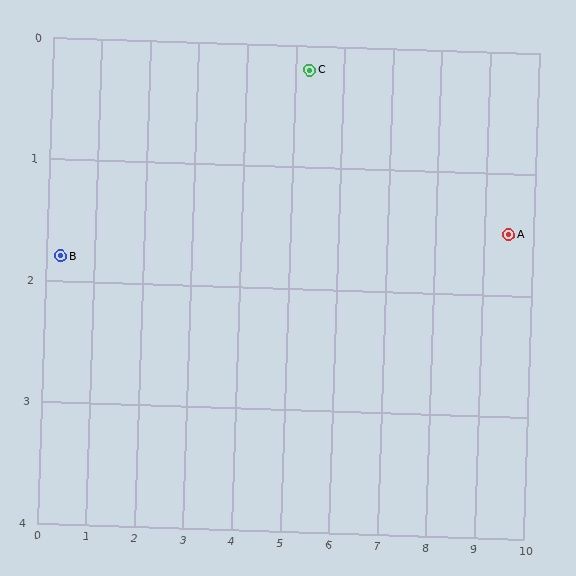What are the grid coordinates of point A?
Point A is at approximately (9.5, 1.5).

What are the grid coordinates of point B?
Point B is at approximately (0.3, 1.8).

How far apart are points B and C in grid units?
Points B and C are about 5.2 grid units apart.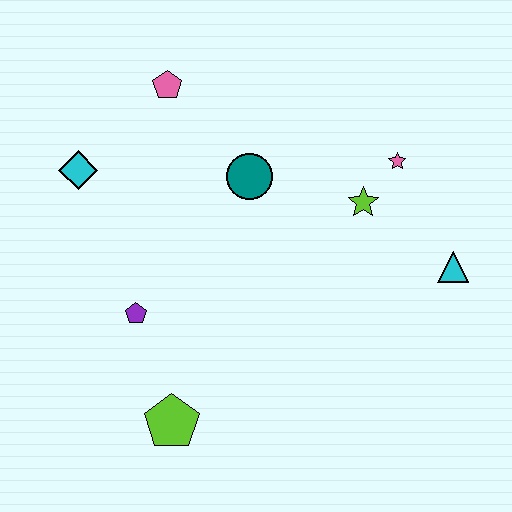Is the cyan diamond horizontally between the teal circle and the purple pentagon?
No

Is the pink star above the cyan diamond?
Yes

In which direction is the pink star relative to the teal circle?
The pink star is to the right of the teal circle.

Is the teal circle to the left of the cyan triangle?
Yes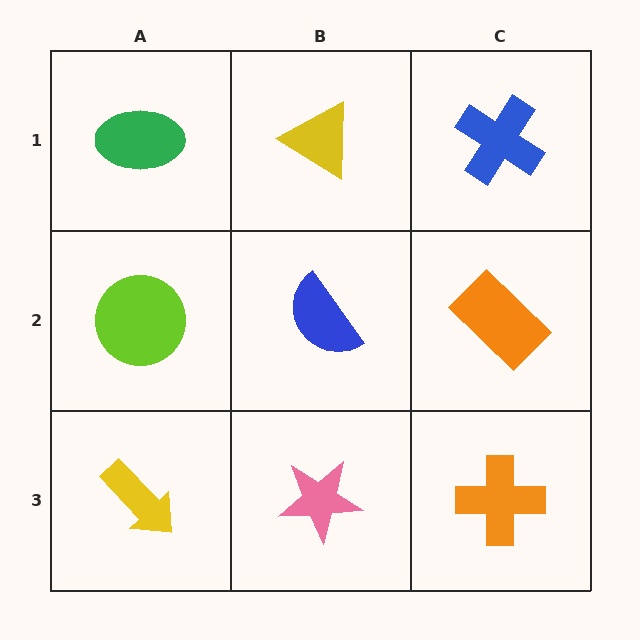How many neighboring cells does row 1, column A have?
2.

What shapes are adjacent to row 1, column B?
A blue semicircle (row 2, column B), a green ellipse (row 1, column A), a blue cross (row 1, column C).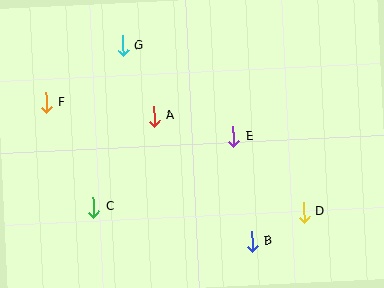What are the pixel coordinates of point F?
Point F is at (46, 103).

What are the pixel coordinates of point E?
Point E is at (233, 137).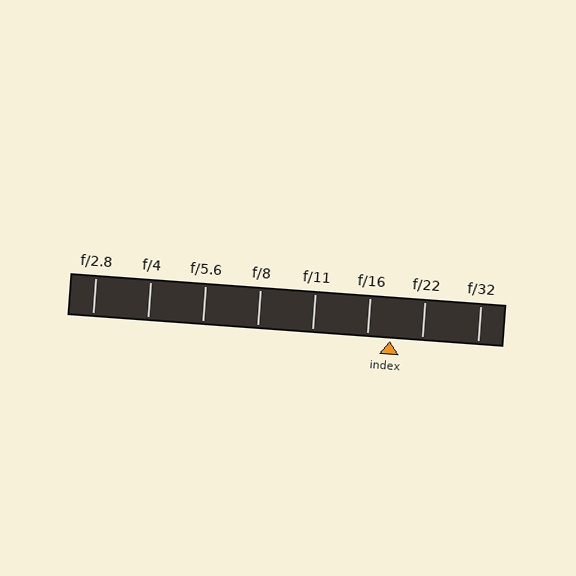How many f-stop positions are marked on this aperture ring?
There are 8 f-stop positions marked.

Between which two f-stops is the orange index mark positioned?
The index mark is between f/16 and f/22.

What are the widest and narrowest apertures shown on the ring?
The widest aperture shown is f/2.8 and the narrowest is f/32.